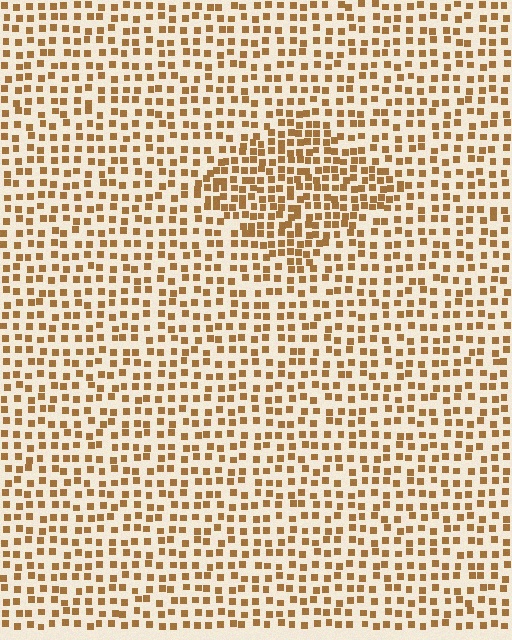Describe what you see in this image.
The image contains small brown elements arranged at two different densities. A diamond-shaped region is visible where the elements are more densely packed than the surrounding area.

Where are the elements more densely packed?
The elements are more densely packed inside the diamond boundary.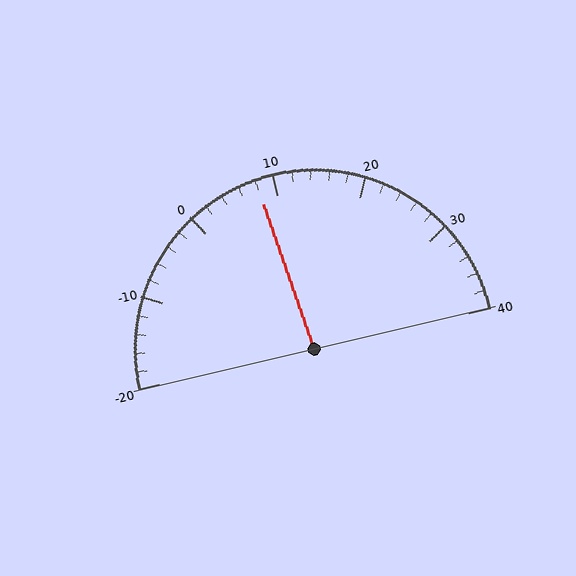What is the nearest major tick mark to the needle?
The nearest major tick mark is 10.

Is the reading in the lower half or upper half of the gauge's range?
The reading is in the lower half of the range (-20 to 40).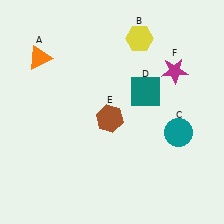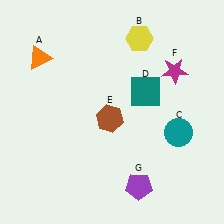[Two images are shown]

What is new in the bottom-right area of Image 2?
A purple pentagon (G) was added in the bottom-right area of Image 2.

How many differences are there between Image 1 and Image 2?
There is 1 difference between the two images.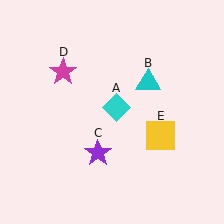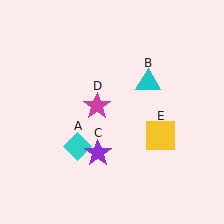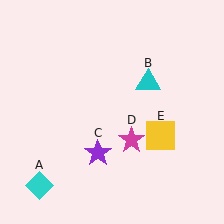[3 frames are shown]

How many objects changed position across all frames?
2 objects changed position: cyan diamond (object A), magenta star (object D).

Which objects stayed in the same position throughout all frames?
Cyan triangle (object B) and purple star (object C) and yellow square (object E) remained stationary.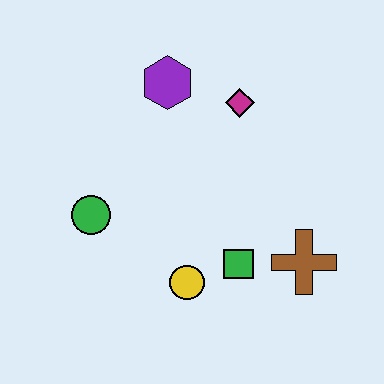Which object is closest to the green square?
The yellow circle is closest to the green square.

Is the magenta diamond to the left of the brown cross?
Yes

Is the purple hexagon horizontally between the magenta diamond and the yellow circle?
No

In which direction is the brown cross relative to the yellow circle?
The brown cross is to the right of the yellow circle.